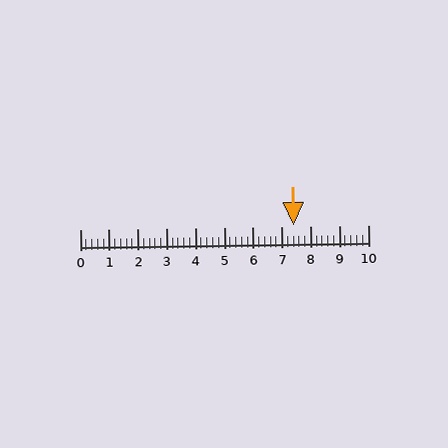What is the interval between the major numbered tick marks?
The major tick marks are spaced 1 units apart.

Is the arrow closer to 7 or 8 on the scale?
The arrow is closer to 7.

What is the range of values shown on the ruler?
The ruler shows values from 0 to 10.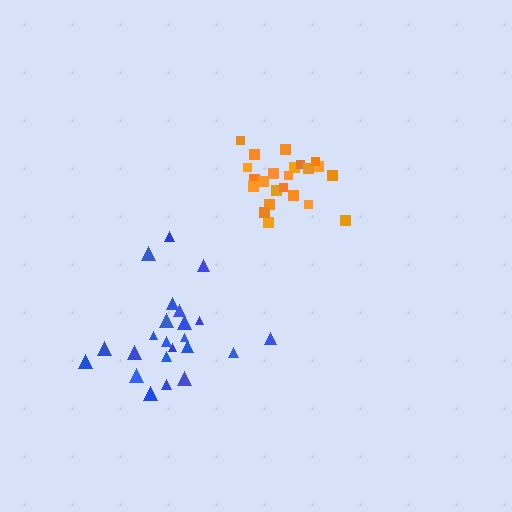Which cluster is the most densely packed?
Orange.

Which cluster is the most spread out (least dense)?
Blue.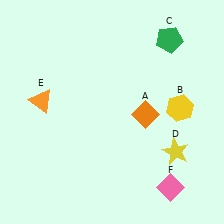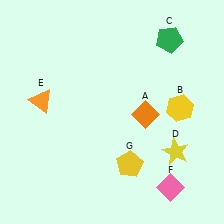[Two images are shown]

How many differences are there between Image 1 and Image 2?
There is 1 difference between the two images.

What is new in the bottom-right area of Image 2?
A yellow pentagon (G) was added in the bottom-right area of Image 2.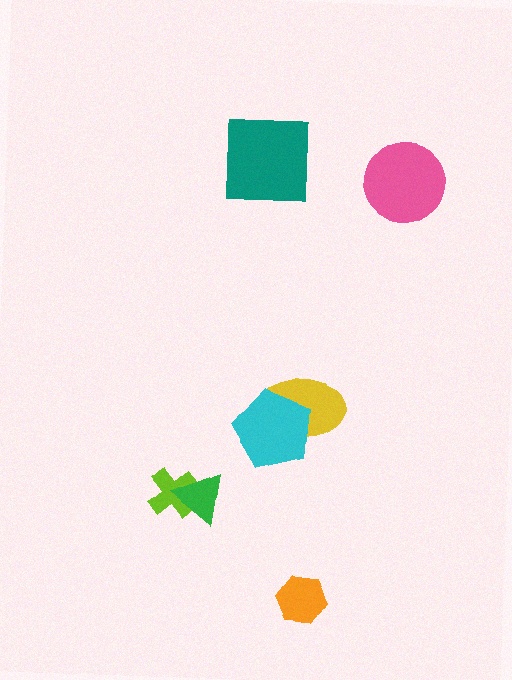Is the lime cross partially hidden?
Yes, it is partially covered by another shape.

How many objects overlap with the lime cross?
1 object overlaps with the lime cross.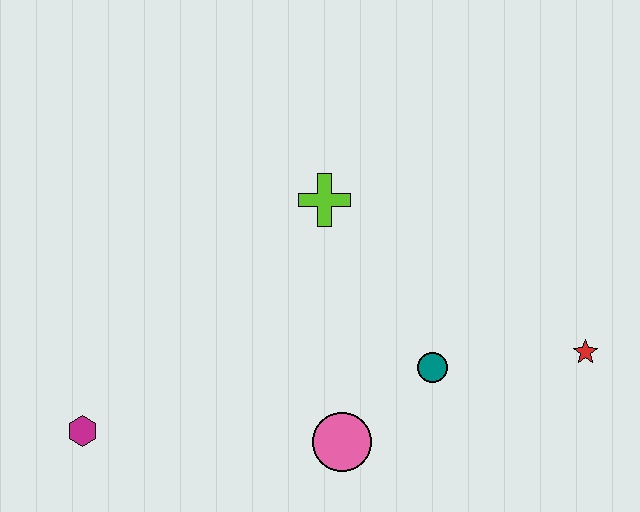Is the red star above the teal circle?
Yes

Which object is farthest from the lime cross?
The magenta hexagon is farthest from the lime cross.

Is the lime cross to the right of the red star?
No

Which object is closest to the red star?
The teal circle is closest to the red star.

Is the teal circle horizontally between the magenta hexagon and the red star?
Yes